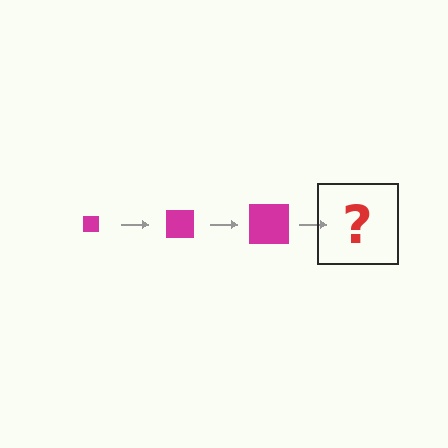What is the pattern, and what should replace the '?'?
The pattern is that the square gets progressively larger each step. The '?' should be a magenta square, larger than the previous one.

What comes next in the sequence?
The next element should be a magenta square, larger than the previous one.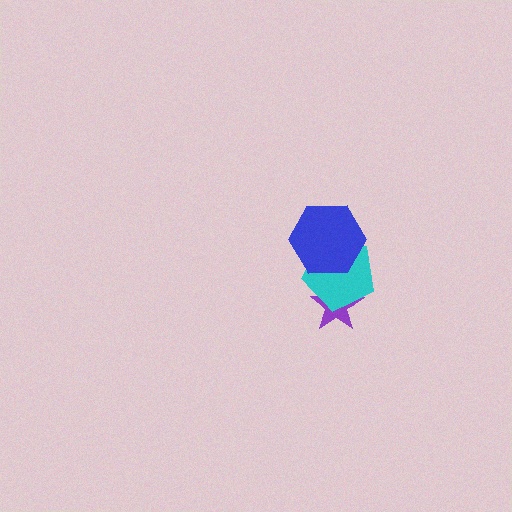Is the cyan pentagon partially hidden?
Yes, it is partially covered by another shape.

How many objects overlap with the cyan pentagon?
2 objects overlap with the cyan pentagon.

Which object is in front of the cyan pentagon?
The blue hexagon is in front of the cyan pentagon.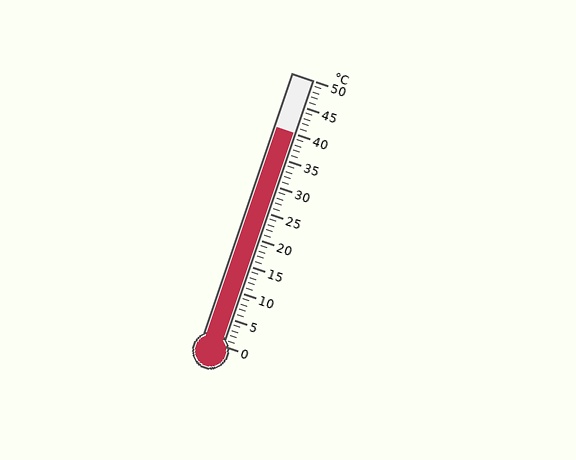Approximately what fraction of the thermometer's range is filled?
The thermometer is filled to approximately 80% of its range.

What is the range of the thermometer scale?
The thermometer scale ranges from 0°C to 50°C.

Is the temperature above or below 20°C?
The temperature is above 20°C.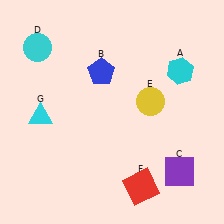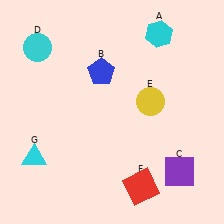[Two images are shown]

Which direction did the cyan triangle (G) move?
The cyan triangle (G) moved down.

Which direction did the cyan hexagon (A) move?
The cyan hexagon (A) moved up.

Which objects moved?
The objects that moved are: the cyan hexagon (A), the cyan triangle (G).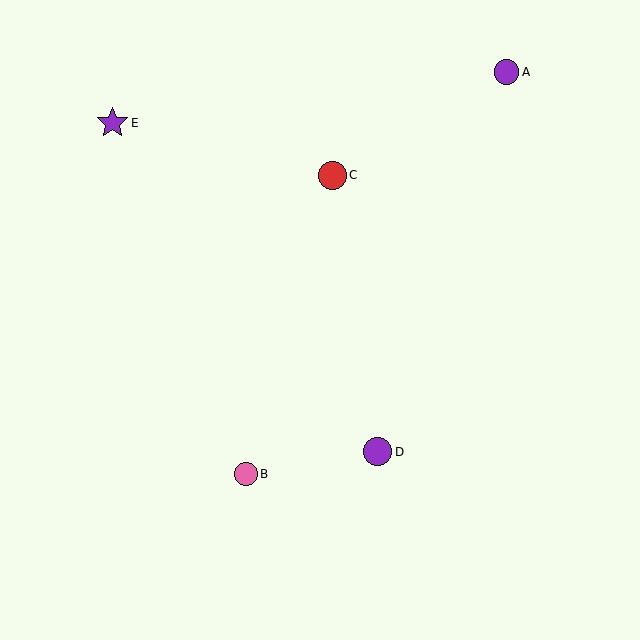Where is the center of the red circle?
The center of the red circle is at (332, 175).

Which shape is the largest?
The purple star (labeled E) is the largest.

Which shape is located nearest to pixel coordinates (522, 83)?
The purple circle (labeled A) at (507, 72) is nearest to that location.